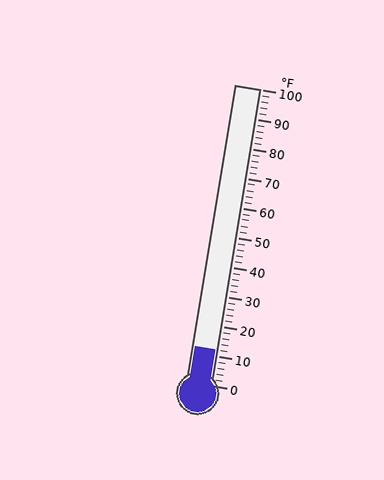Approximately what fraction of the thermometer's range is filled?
The thermometer is filled to approximately 10% of its range.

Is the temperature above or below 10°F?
The temperature is above 10°F.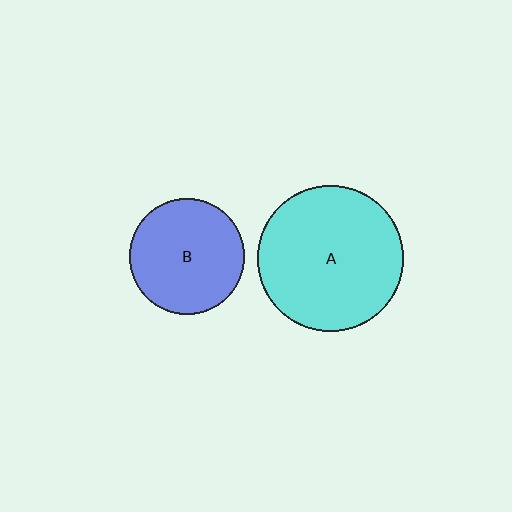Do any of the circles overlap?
No, none of the circles overlap.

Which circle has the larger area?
Circle A (cyan).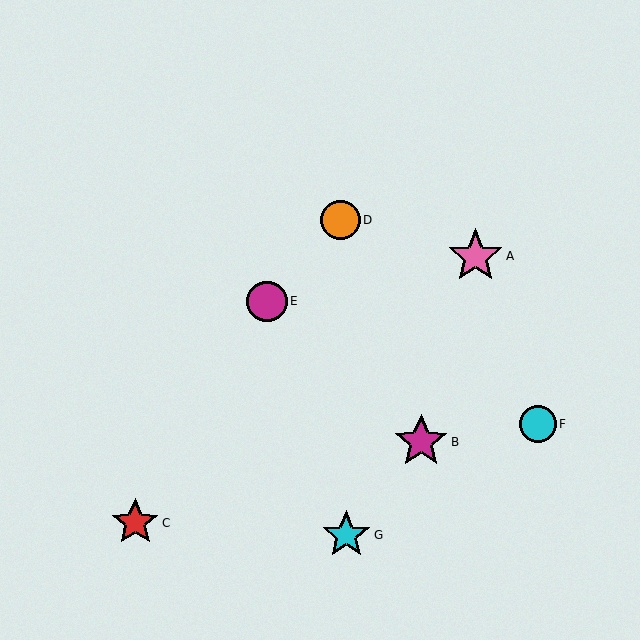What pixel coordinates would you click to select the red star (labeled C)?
Click at (135, 523) to select the red star C.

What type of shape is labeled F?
Shape F is a cyan circle.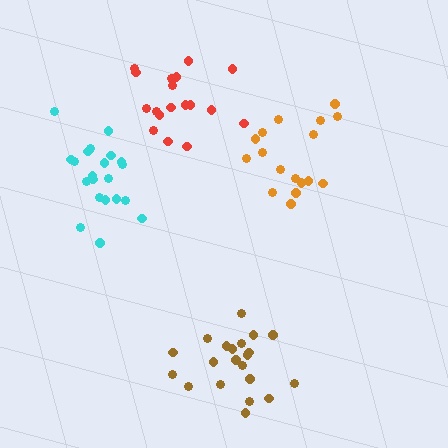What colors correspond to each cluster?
The clusters are colored: orange, brown, red, cyan.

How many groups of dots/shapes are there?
There are 4 groups.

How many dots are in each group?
Group 1: 17 dots, Group 2: 21 dots, Group 3: 18 dots, Group 4: 21 dots (77 total).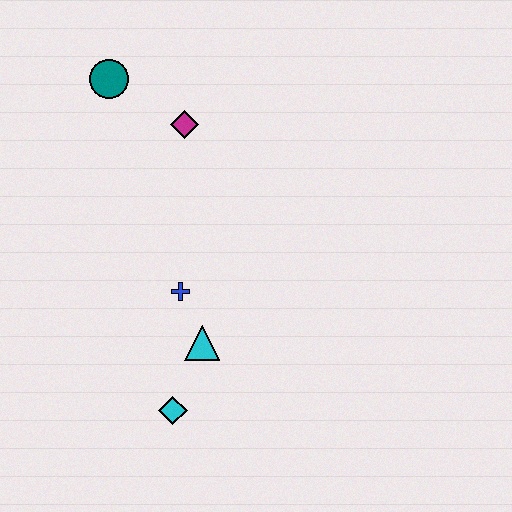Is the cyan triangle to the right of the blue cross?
Yes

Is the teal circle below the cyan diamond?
No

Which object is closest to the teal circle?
The magenta diamond is closest to the teal circle.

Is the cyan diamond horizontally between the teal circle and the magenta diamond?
Yes